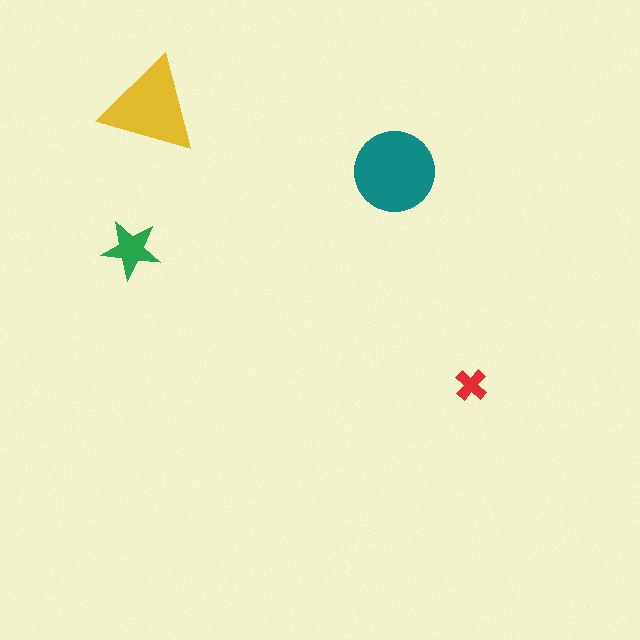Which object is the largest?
The teal circle.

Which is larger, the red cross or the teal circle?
The teal circle.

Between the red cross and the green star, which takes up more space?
The green star.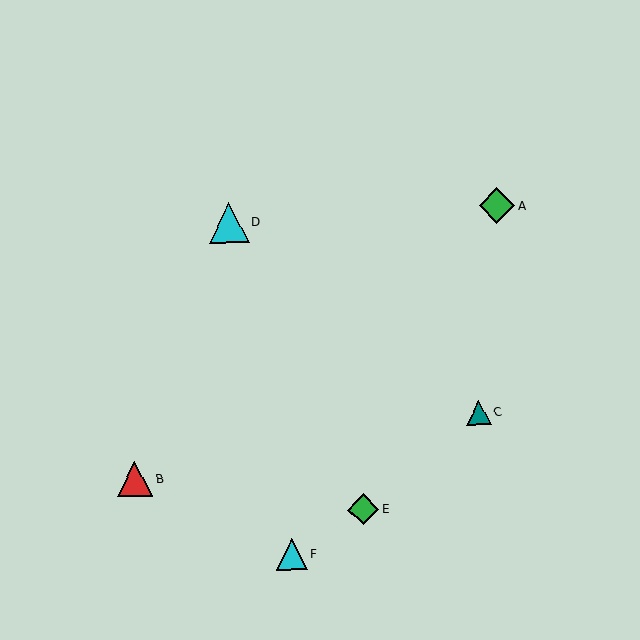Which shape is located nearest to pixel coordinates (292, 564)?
The cyan triangle (labeled F) at (291, 554) is nearest to that location.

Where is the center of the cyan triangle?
The center of the cyan triangle is at (229, 223).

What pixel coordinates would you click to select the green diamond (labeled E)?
Click at (363, 509) to select the green diamond E.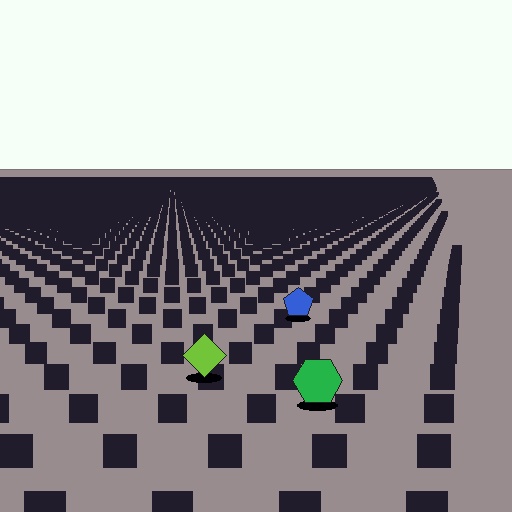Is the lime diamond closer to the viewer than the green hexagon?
No. The green hexagon is closer — you can tell from the texture gradient: the ground texture is coarser near it.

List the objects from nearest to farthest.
From nearest to farthest: the green hexagon, the lime diamond, the blue pentagon.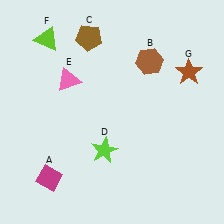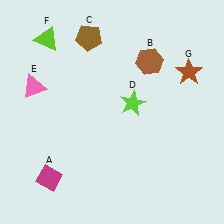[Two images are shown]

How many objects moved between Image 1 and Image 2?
2 objects moved between the two images.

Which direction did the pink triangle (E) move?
The pink triangle (E) moved left.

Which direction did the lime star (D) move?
The lime star (D) moved up.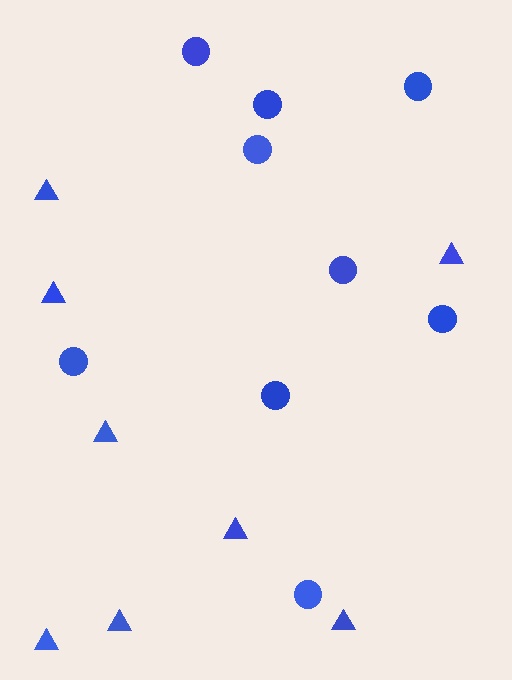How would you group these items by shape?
There are 2 groups: one group of circles (9) and one group of triangles (8).